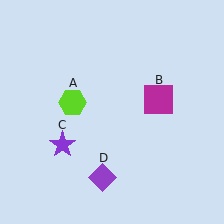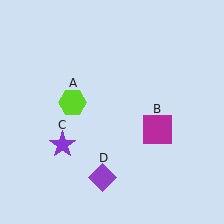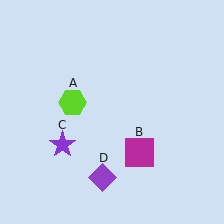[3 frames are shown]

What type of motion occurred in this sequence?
The magenta square (object B) rotated clockwise around the center of the scene.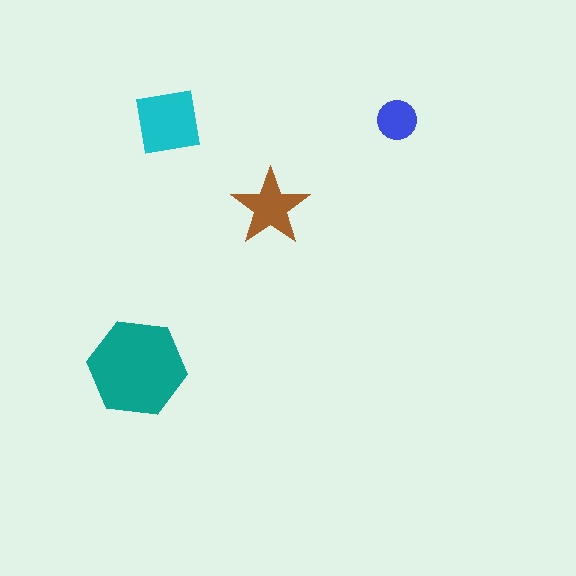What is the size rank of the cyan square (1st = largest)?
2nd.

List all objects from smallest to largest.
The blue circle, the brown star, the cyan square, the teal hexagon.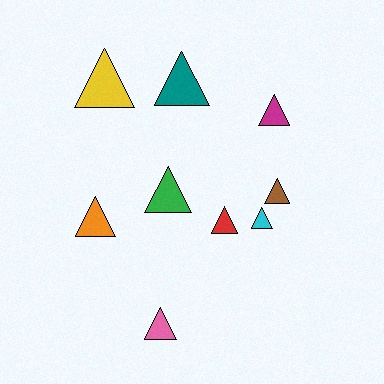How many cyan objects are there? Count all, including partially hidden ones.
There is 1 cyan object.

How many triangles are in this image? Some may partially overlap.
There are 9 triangles.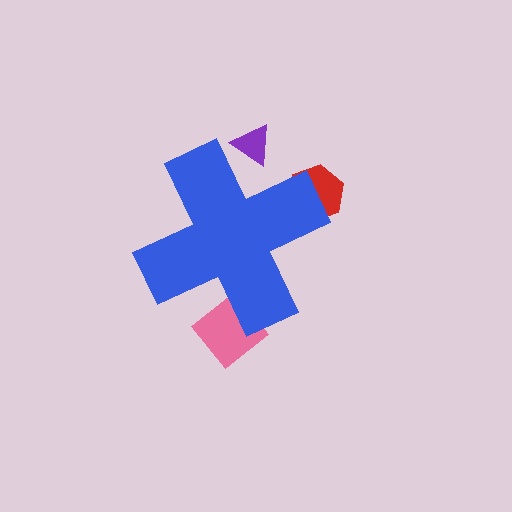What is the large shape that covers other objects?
A blue cross.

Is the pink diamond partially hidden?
Yes, the pink diamond is partially hidden behind the blue cross.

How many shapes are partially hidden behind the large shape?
3 shapes are partially hidden.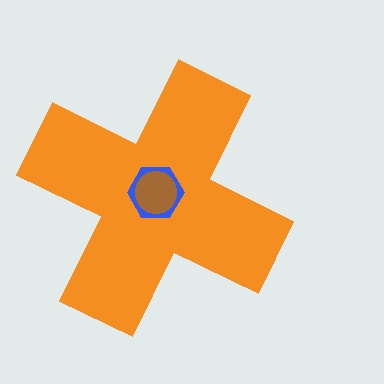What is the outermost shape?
The orange cross.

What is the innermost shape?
The brown circle.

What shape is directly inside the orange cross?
The blue hexagon.